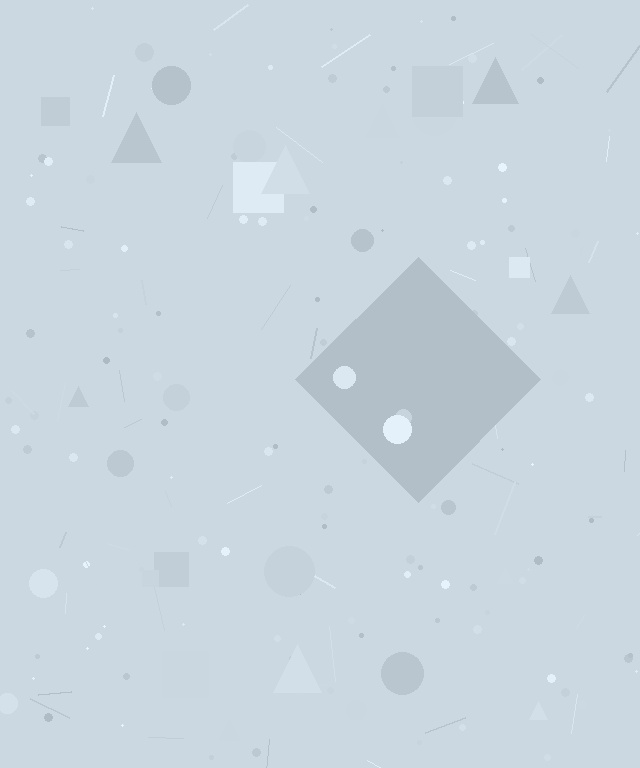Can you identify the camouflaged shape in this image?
The camouflaged shape is a diamond.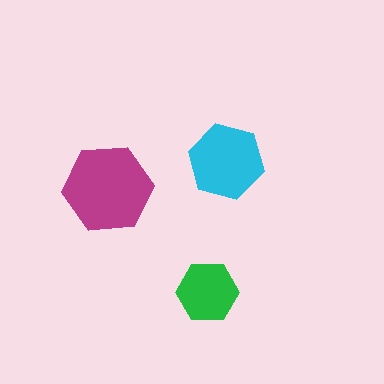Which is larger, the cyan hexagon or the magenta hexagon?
The magenta one.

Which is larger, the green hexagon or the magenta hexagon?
The magenta one.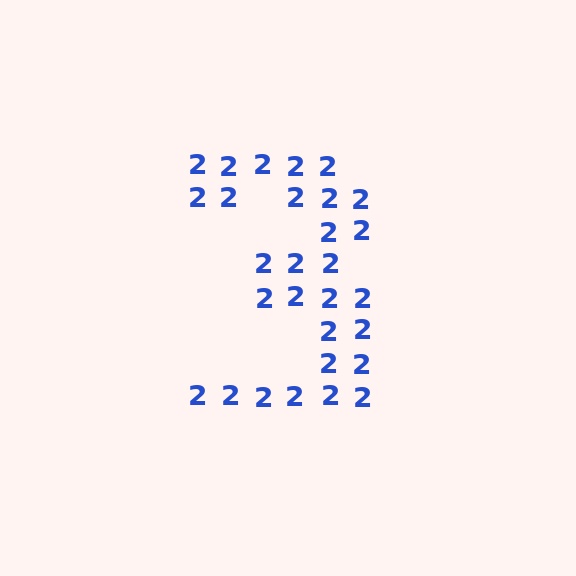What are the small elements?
The small elements are digit 2's.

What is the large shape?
The large shape is the digit 3.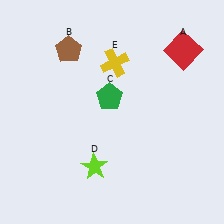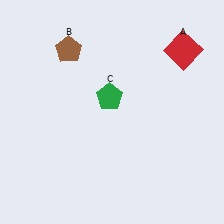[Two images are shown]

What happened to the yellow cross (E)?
The yellow cross (E) was removed in Image 2. It was in the top-right area of Image 1.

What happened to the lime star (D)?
The lime star (D) was removed in Image 2. It was in the bottom-left area of Image 1.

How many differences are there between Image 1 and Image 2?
There are 2 differences between the two images.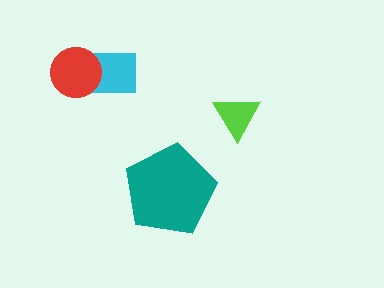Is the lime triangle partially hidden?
No, no other shape covers it.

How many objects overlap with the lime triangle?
0 objects overlap with the lime triangle.